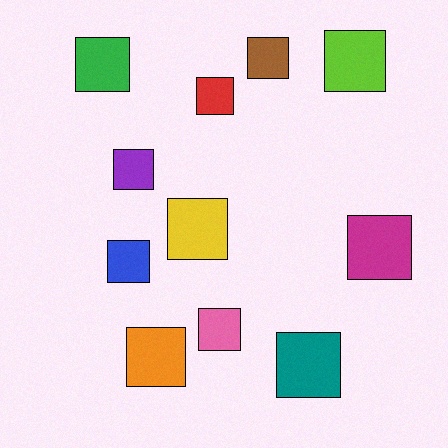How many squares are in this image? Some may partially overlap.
There are 11 squares.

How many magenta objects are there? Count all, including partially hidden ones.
There is 1 magenta object.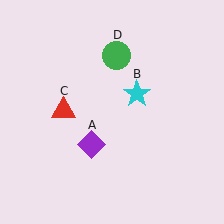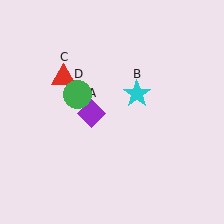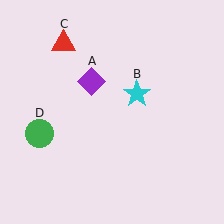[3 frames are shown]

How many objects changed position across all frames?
3 objects changed position: purple diamond (object A), red triangle (object C), green circle (object D).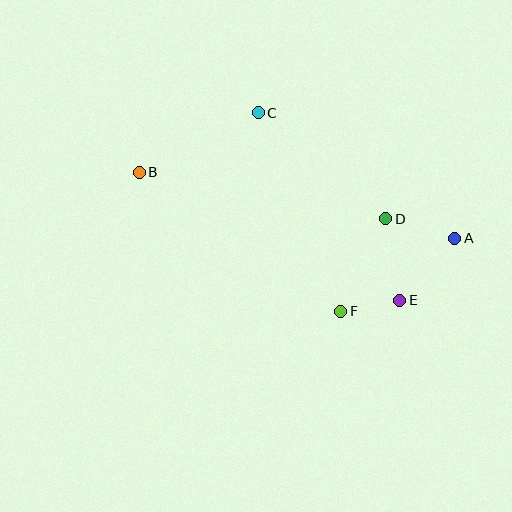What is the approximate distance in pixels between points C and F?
The distance between C and F is approximately 215 pixels.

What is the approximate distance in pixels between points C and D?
The distance between C and D is approximately 166 pixels.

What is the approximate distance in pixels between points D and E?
The distance between D and E is approximately 83 pixels.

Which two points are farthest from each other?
Points A and B are farthest from each other.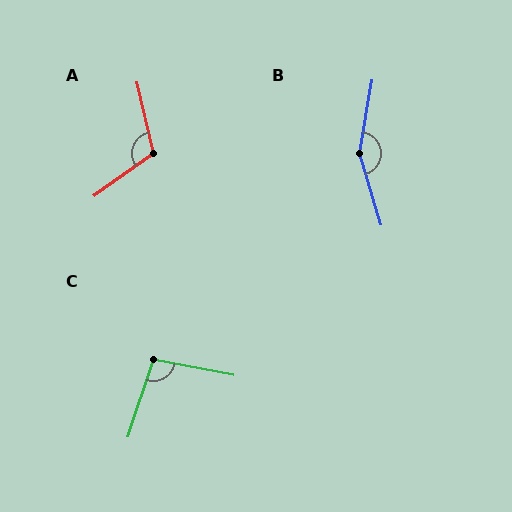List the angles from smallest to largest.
C (97°), A (113°), B (153°).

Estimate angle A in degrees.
Approximately 113 degrees.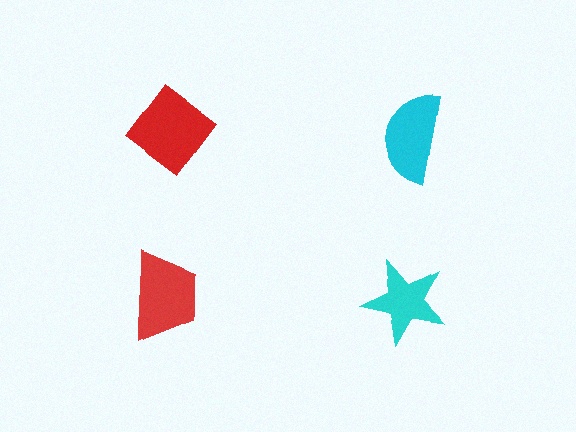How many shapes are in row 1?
2 shapes.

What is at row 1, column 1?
A red diamond.